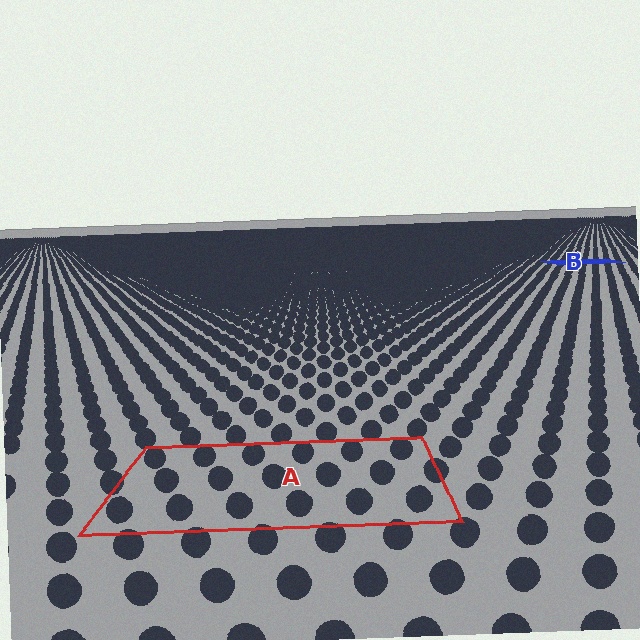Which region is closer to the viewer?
Region A is closer. The texture elements there are larger and more spread out.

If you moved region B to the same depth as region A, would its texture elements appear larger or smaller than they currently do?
They would appear larger. At a closer depth, the same texture elements are projected at a bigger on-screen size.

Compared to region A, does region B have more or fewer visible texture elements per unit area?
Region B has more texture elements per unit area — they are packed more densely because it is farther away.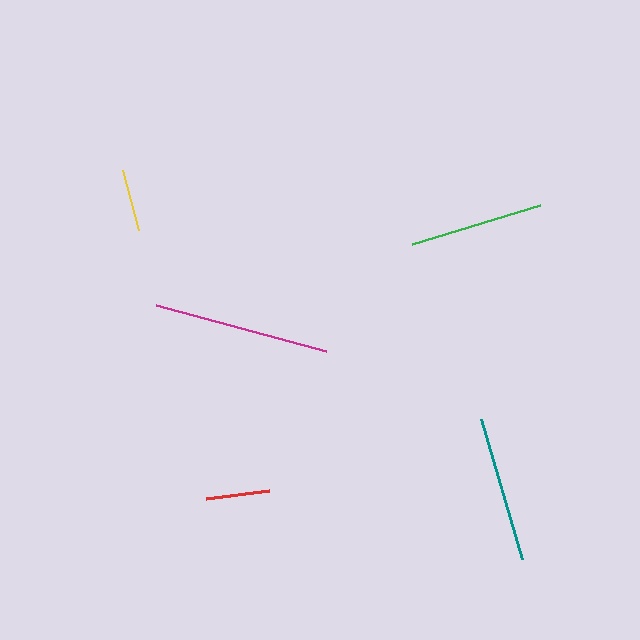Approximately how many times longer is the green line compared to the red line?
The green line is approximately 2.1 times the length of the red line.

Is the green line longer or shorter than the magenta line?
The magenta line is longer than the green line.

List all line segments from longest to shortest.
From longest to shortest: magenta, teal, green, red, yellow.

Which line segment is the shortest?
The yellow line is the shortest at approximately 61 pixels.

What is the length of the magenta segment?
The magenta segment is approximately 176 pixels long.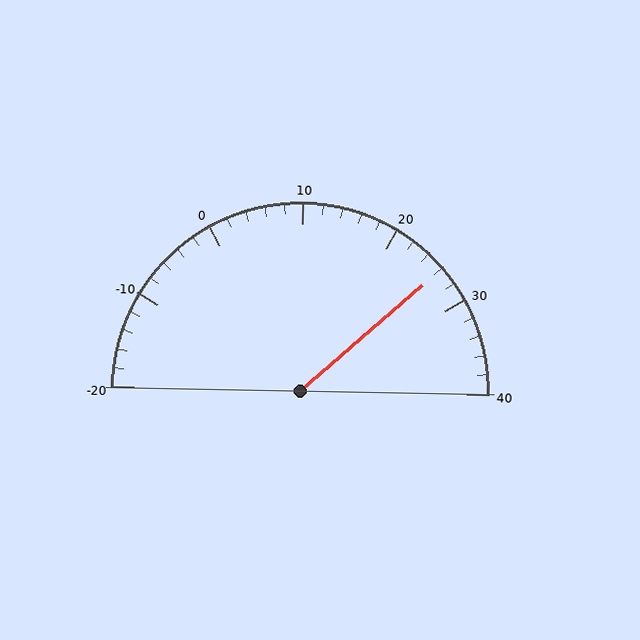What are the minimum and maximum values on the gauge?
The gauge ranges from -20 to 40.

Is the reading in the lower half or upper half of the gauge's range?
The reading is in the upper half of the range (-20 to 40).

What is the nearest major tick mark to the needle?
The nearest major tick mark is 30.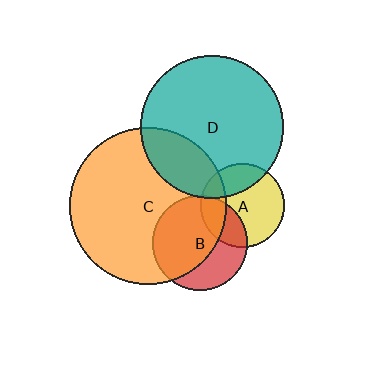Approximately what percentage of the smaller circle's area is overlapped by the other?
Approximately 5%.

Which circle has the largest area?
Circle C (orange).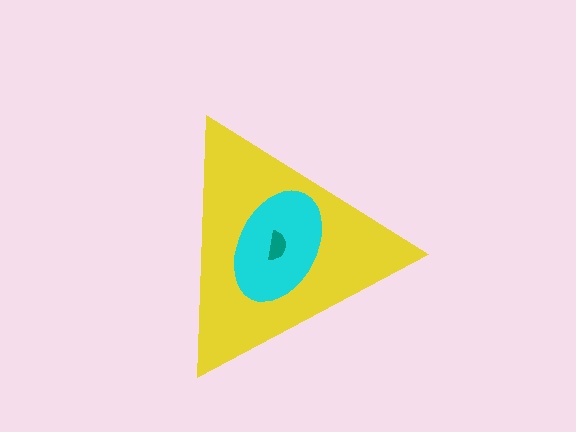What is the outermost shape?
The yellow triangle.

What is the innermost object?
The teal semicircle.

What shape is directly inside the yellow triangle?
The cyan ellipse.